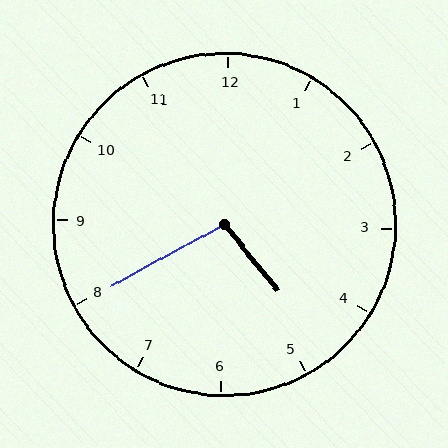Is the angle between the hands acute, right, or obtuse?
It is obtuse.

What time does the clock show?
4:40.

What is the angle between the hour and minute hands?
Approximately 100 degrees.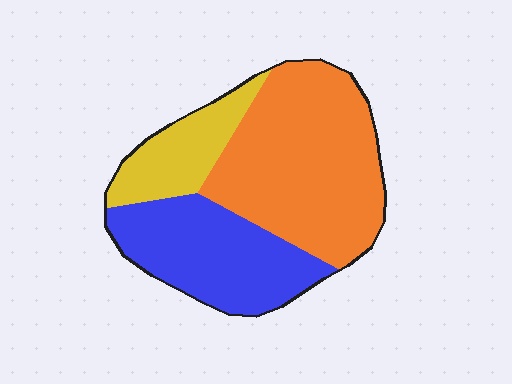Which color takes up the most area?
Orange, at roughly 50%.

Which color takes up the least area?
Yellow, at roughly 15%.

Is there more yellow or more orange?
Orange.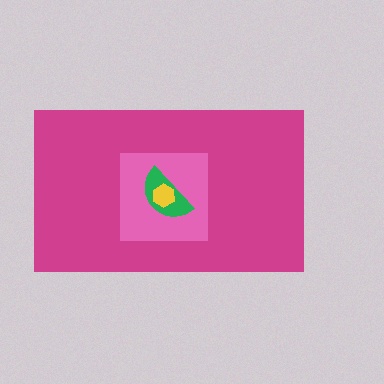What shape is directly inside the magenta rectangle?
The pink square.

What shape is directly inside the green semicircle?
The yellow hexagon.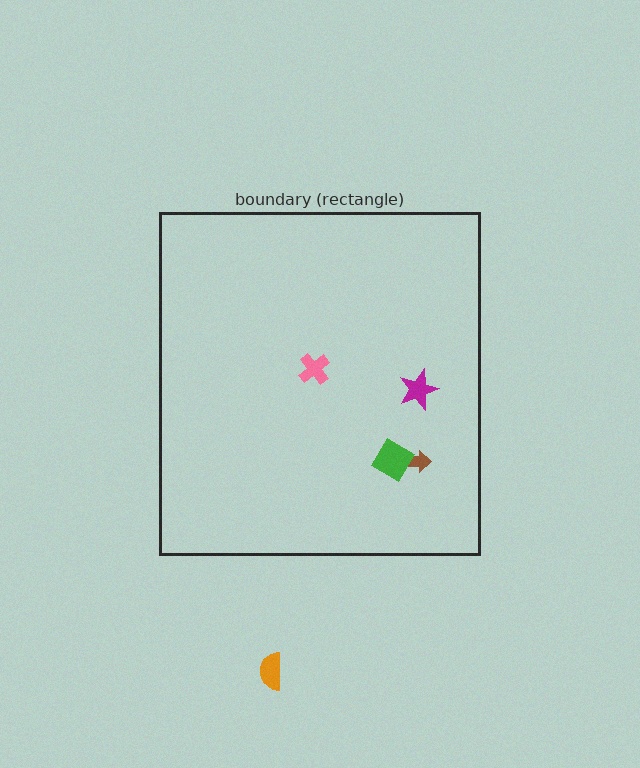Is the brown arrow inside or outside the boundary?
Inside.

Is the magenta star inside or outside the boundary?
Inside.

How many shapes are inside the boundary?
4 inside, 1 outside.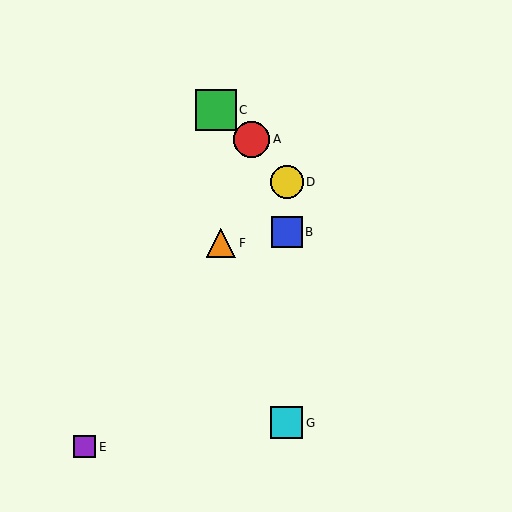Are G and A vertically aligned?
No, G is at x≈287 and A is at x≈252.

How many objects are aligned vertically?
3 objects (B, D, G) are aligned vertically.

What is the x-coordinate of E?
Object E is at x≈85.